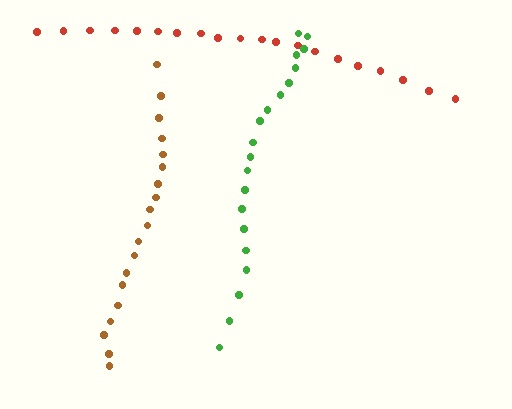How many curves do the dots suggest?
There are 3 distinct paths.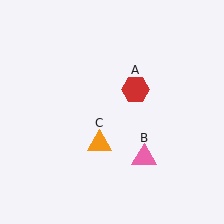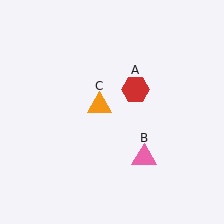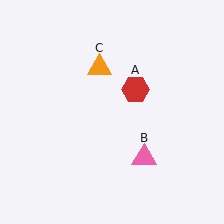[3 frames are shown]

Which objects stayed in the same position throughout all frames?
Red hexagon (object A) and pink triangle (object B) remained stationary.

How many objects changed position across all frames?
1 object changed position: orange triangle (object C).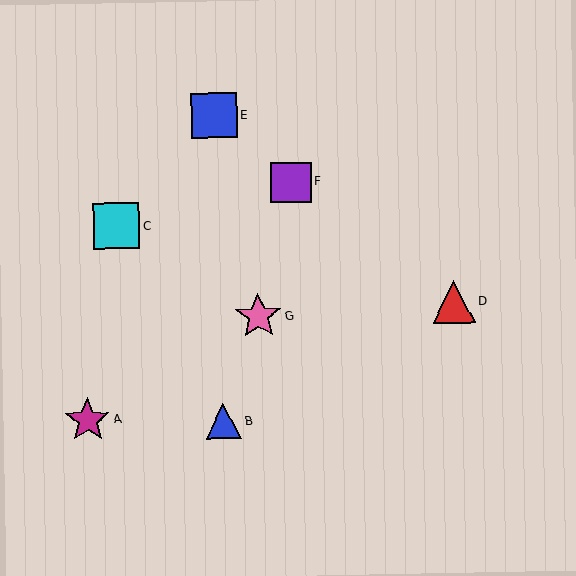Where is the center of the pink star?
The center of the pink star is at (258, 316).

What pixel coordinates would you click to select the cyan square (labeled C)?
Click at (116, 226) to select the cyan square C.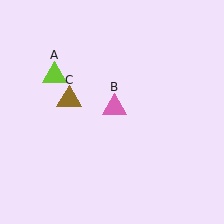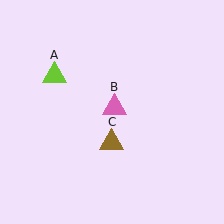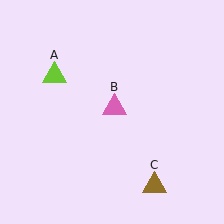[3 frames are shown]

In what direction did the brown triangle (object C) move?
The brown triangle (object C) moved down and to the right.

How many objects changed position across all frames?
1 object changed position: brown triangle (object C).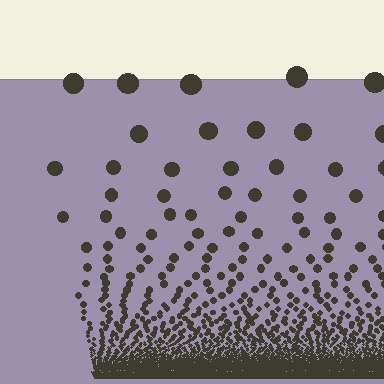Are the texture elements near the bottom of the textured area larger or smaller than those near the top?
Smaller. The gradient is inverted — elements near the bottom are smaller and denser.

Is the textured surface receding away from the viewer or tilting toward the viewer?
The surface appears to tilt toward the viewer. Texture elements get larger and sparser toward the top.